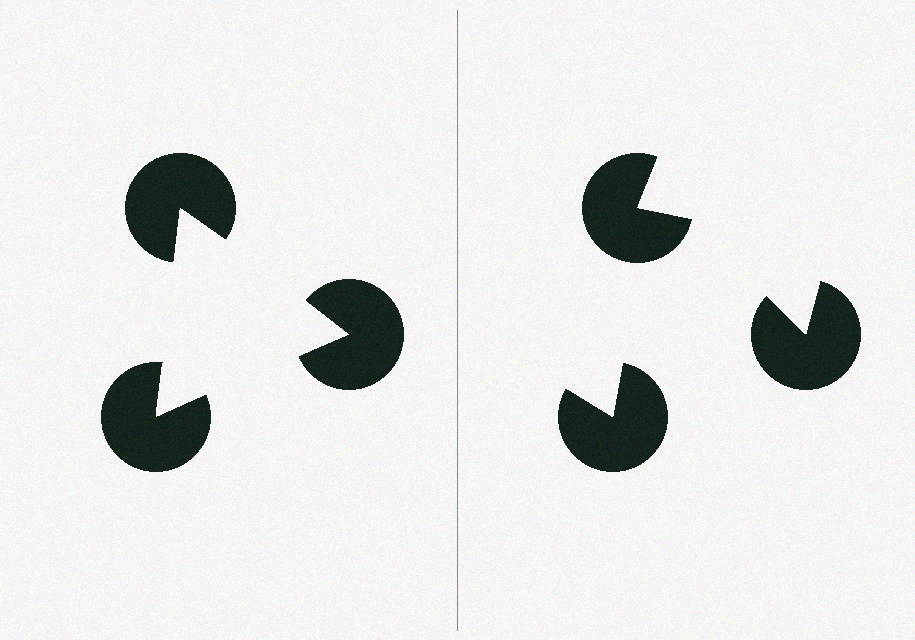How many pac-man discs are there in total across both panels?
6 — 3 on each side.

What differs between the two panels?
The pac-man discs are positioned identically on both sides; only the wedge orientations differ. On the left they align to a triangle; on the right they are misaligned.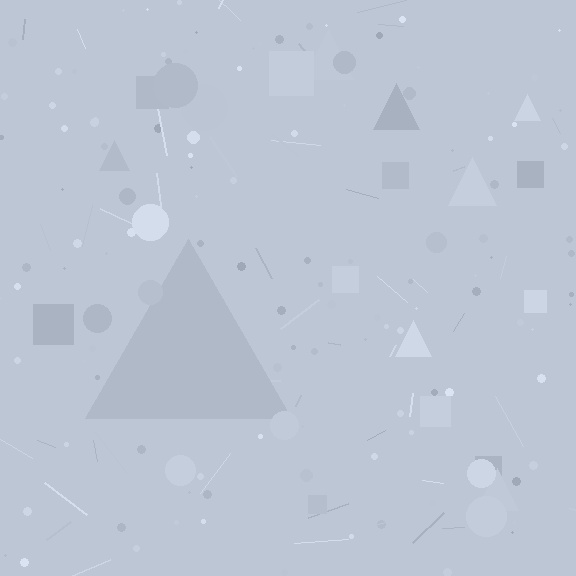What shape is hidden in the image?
A triangle is hidden in the image.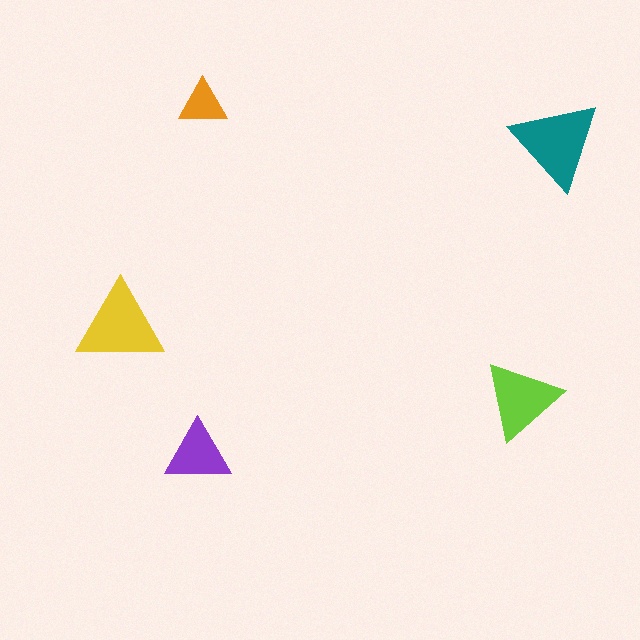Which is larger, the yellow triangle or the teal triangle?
The teal one.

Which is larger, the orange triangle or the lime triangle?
The lime one.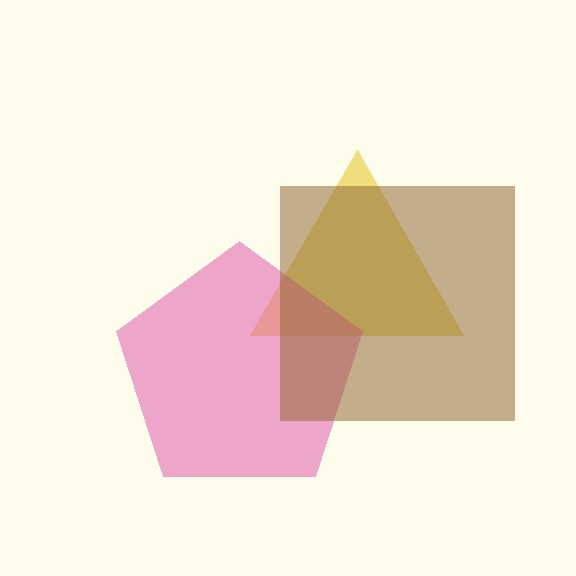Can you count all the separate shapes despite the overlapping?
Yes, there are 3 separate shapes.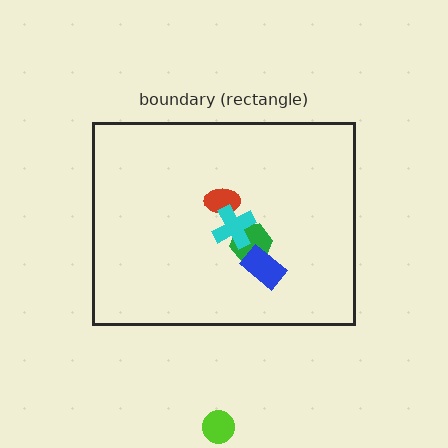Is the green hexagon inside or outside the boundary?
Inside.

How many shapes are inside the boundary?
4 inside, 1 outside.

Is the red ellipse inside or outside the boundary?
Inside.